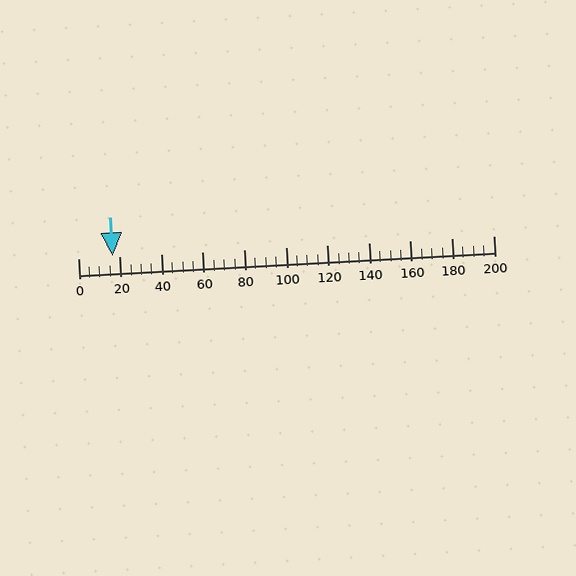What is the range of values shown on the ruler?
The ruler shows values from 0 to 200.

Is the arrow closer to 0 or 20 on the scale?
The arrow is closer to 20.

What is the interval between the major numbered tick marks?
The major tick marks are spaced 20 units apart.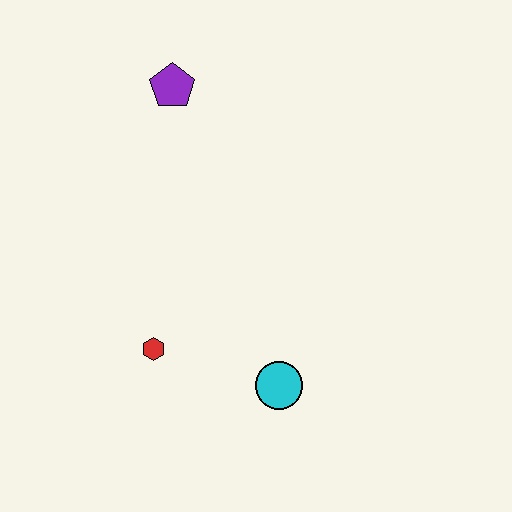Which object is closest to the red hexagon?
The cyan circle is closest to the red hexagon.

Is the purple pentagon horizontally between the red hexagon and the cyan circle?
Yes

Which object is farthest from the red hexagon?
The purple pentagon is farthest from the red hexagon.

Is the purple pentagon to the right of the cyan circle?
No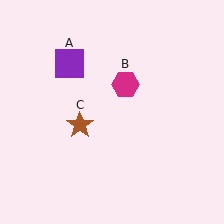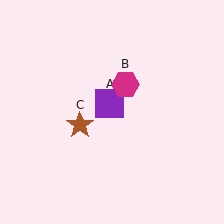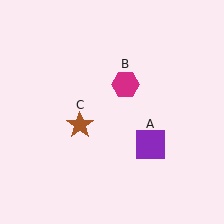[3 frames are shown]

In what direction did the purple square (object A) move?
The purple square (object A) moved down and to the right.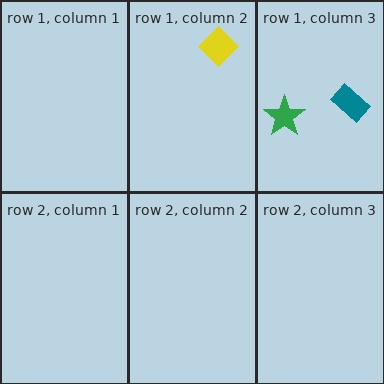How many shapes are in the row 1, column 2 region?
1.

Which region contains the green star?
The row 1, column 3 region.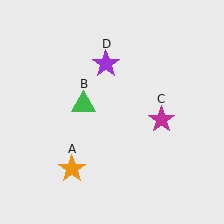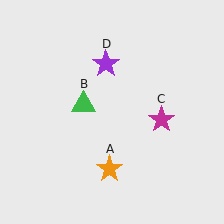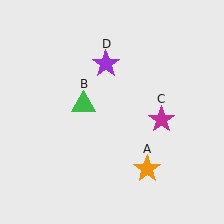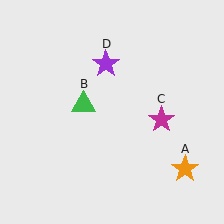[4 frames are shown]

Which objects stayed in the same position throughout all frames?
Green triangle (object B) and magenta star (object C) and purple star (object D) remained stationary.